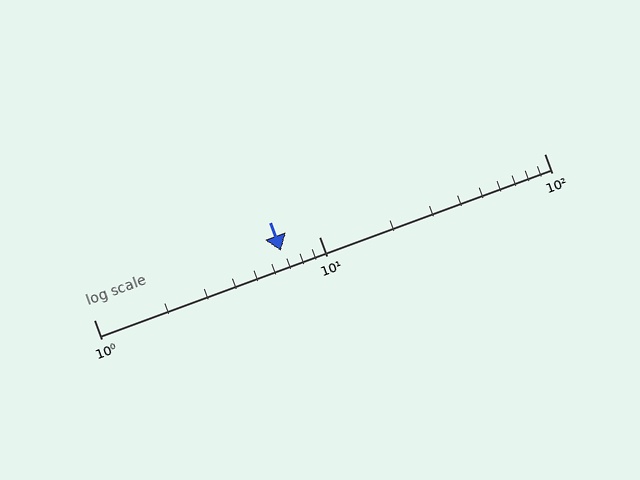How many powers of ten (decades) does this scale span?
The scale spans 2 decades, from 1 to 100.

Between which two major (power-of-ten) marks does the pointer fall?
The pointer is between 1 and 10.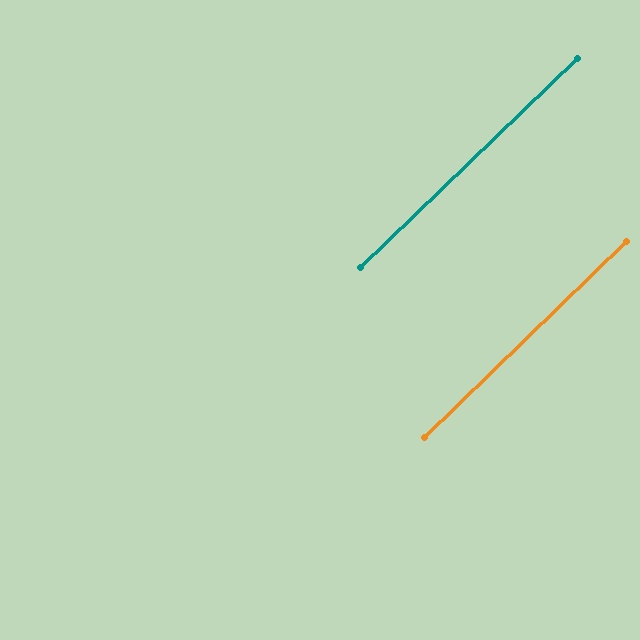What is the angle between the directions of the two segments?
Approximately 0 degrees.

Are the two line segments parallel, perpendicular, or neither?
Parallel — their directions differ by only 0.0°.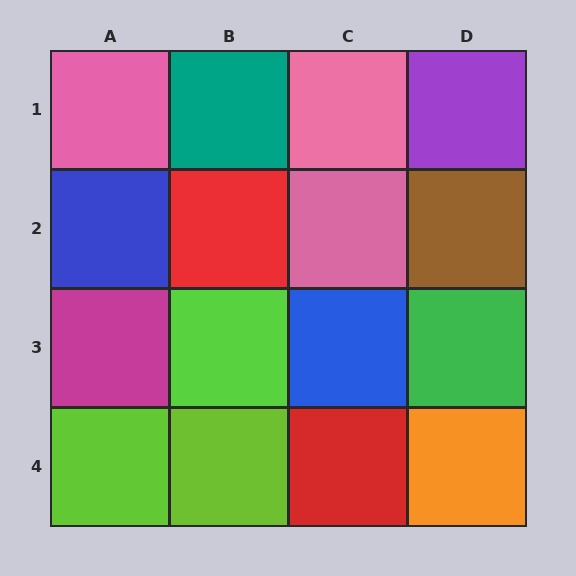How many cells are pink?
3 cells are pink.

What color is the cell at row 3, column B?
Lime.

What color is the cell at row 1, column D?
Purple.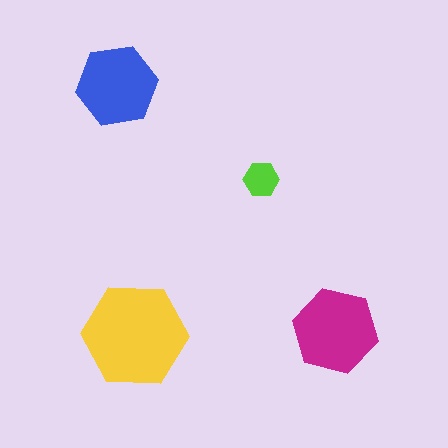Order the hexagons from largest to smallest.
the yellow one, the magenta one, the blue one, the lime one.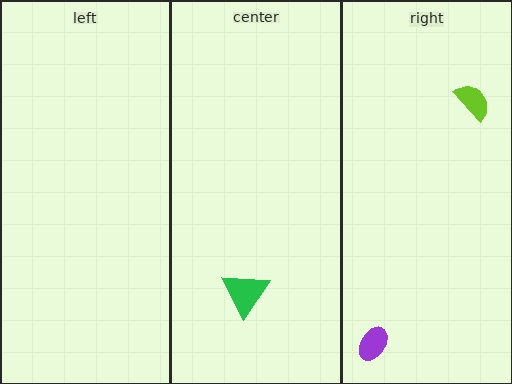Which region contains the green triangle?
The center region.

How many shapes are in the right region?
2.